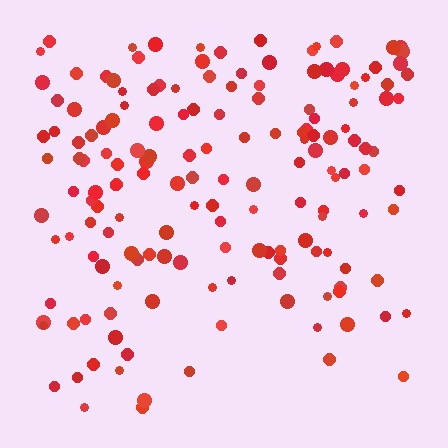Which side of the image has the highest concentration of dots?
The top.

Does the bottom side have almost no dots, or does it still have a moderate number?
Still a moderate number, just noticeably fewer than the top.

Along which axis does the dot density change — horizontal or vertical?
Vertical.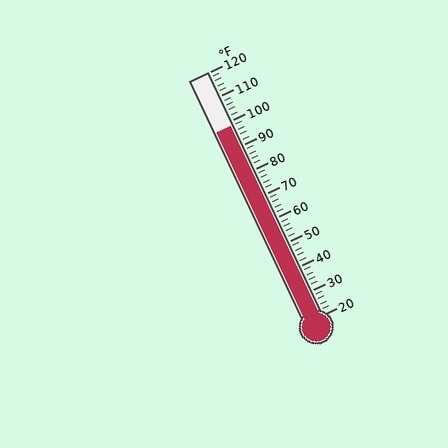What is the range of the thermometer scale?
The thermometer scale ranges from 20°F to 120°F.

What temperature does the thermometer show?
The thermometer shows approximately 98°F.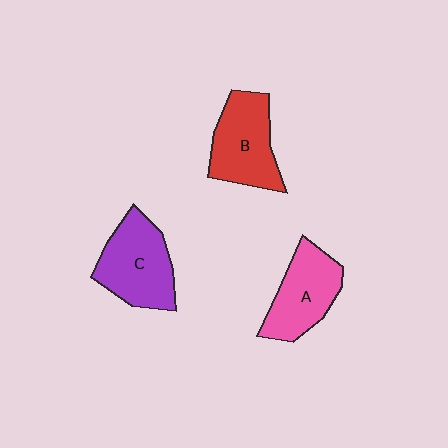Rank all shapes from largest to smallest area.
From largest to smallest: C (purple), B (red), A (pink).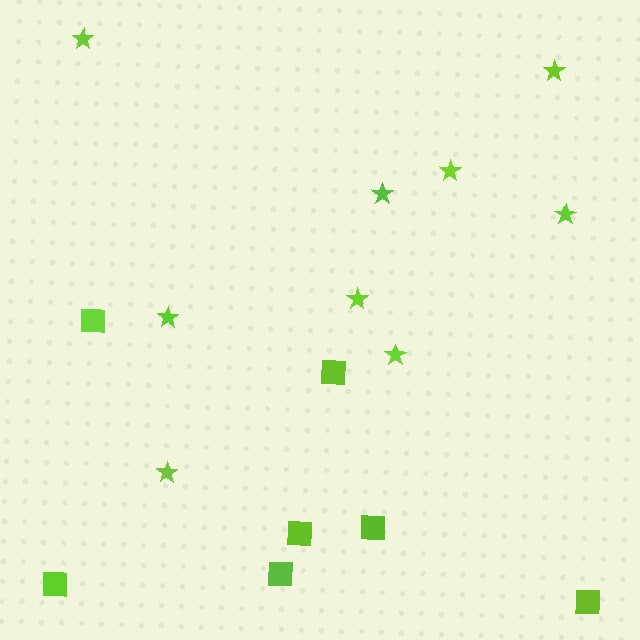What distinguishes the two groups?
There are 2 groups: one group of squares (7) and one group of stars (9).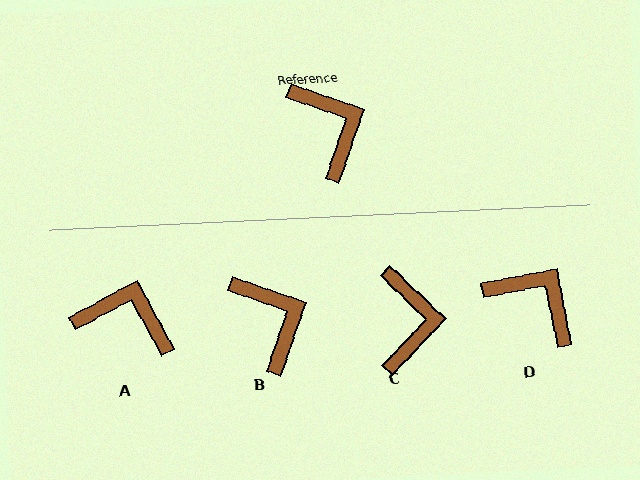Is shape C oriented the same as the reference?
No, it is off by about 25 degrees.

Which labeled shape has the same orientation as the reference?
B.